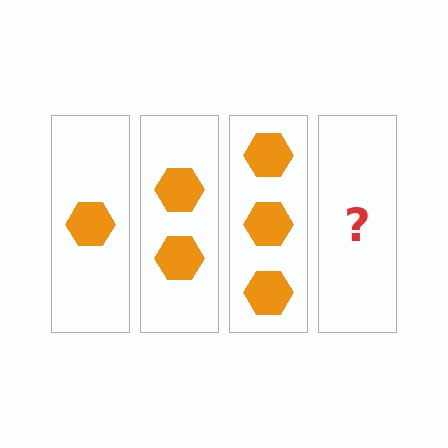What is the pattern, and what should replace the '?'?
The pattern is that each step adds one more hexagon. The '?' should be 4 hexagons.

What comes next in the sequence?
The next element should be 4 hexagons.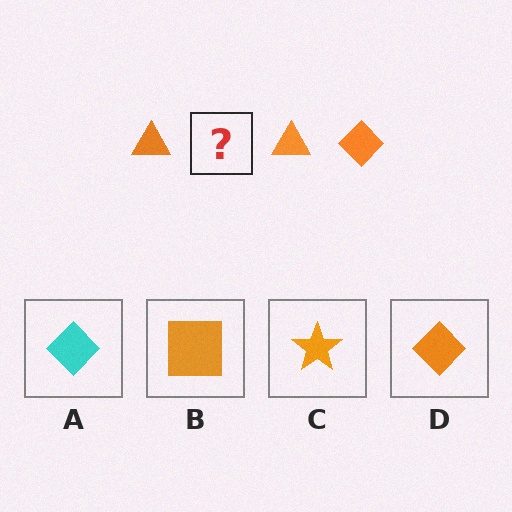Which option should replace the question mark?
Option D.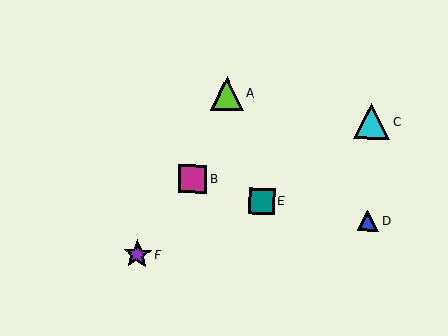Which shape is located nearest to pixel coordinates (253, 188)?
The teal square (labeled E) at (262, 201) is nearest to that location.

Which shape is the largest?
The cyan triangle (labeled C) is the largest.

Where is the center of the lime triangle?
The center of the lime triangle is at (227, 93).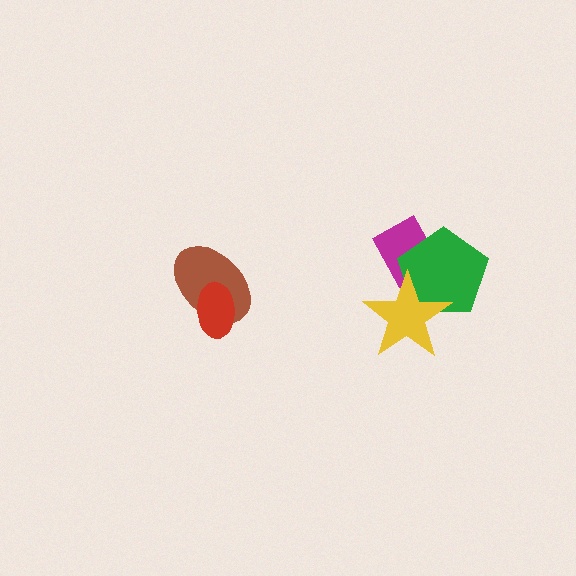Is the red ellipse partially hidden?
No, no other shape covers it.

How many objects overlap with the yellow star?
2 objects overlap with the yellow star.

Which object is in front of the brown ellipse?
The red ellipse is in front of the brown ellipse.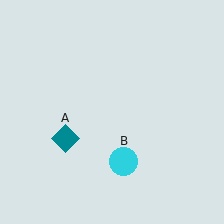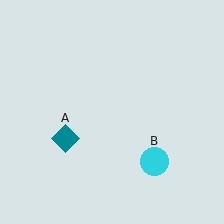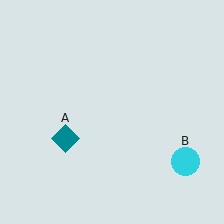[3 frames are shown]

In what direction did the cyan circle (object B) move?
The cyan circle (object B) moved right.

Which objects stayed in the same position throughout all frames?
Teal diamond (object A) remained stationary.